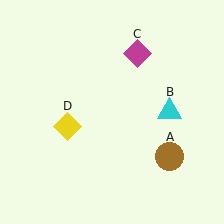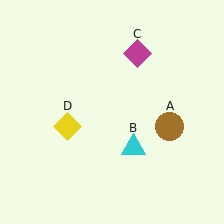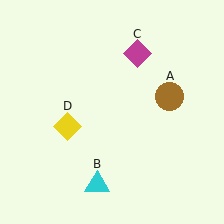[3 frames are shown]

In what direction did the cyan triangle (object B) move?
The cyan triangle (object B) moved down and to the left.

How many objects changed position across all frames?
2 objects changed position: brown circle (object A), cyan triangle (object B).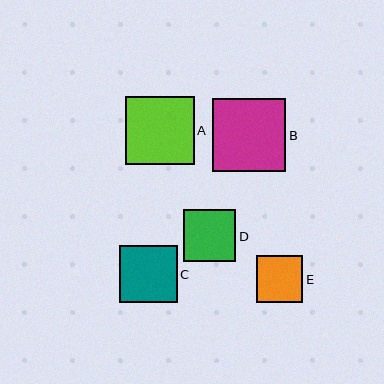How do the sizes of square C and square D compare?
Square C and square D are approximately the same size.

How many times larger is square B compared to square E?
Square B is approximately 1.6 times the size of square E.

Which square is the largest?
Square B is the largest with a size of approximately 74 pixels.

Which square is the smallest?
Square E is the smallest with a size of approximately 47 pixels.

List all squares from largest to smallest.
From largest to smallest: B, A, C, D, E.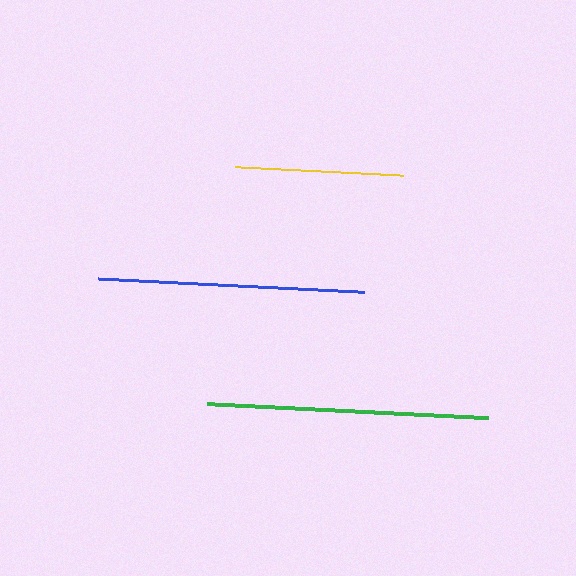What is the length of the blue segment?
The blue segment is approximately 267 pixels long.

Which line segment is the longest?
The green line is the longest at approximately 281 pixels.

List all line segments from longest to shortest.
From longest to shortest: green, blue, yellow.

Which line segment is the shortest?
The yellow line is the shortest at approximately 168 pixels.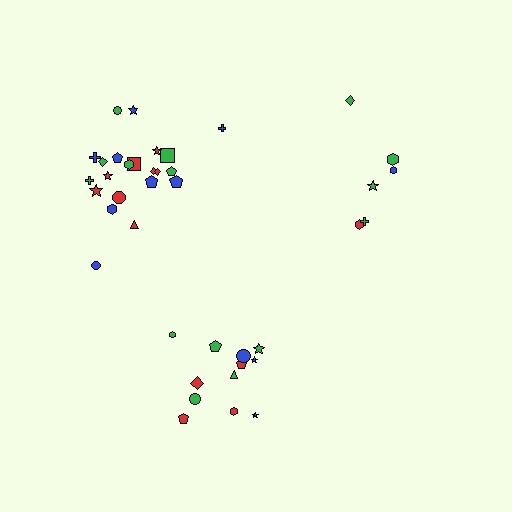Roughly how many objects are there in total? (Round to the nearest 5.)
Roughly 40 objects in total.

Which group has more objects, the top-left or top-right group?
The top-left group.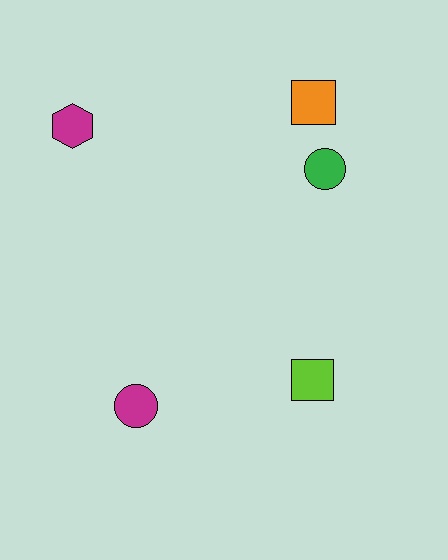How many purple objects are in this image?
There are no purple objects.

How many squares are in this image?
There are 2 squares.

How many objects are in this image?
There are 5 objects.